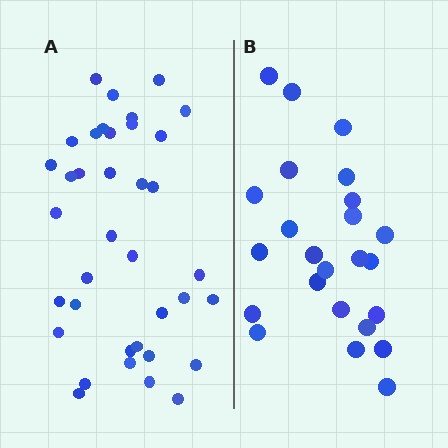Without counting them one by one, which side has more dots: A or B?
Region A (the left region) has more dots.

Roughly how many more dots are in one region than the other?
Region A has approximately 15 more dots than region B.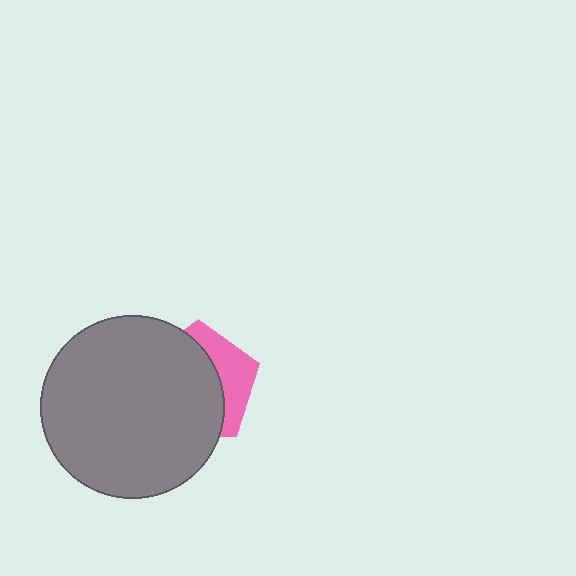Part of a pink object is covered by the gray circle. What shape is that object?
It is a pentagon.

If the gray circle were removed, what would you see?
You would see the complete pink pentagon.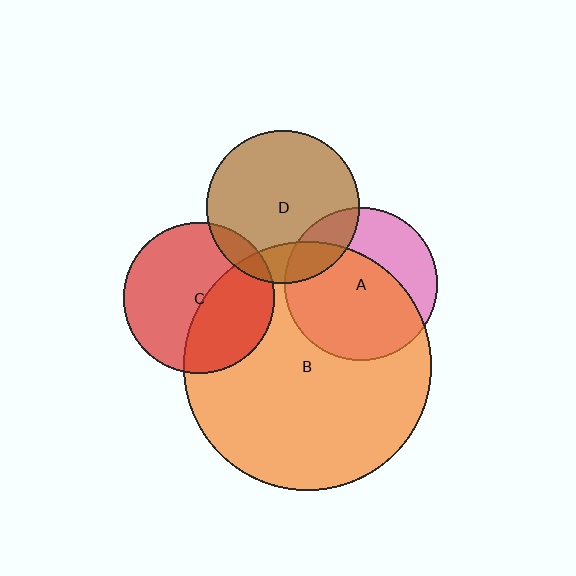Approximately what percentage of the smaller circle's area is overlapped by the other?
Approximately 15%.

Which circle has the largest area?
Circle B (orange).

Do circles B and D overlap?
Yes.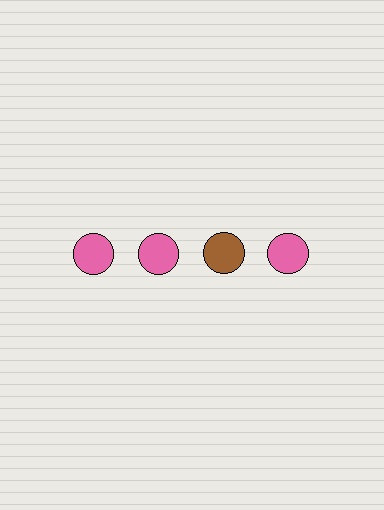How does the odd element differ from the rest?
It has a different color: brown instead of pink.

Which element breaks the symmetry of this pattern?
The brown circle in the top row, center column breaks the symmetry. All other shapes are pink circles.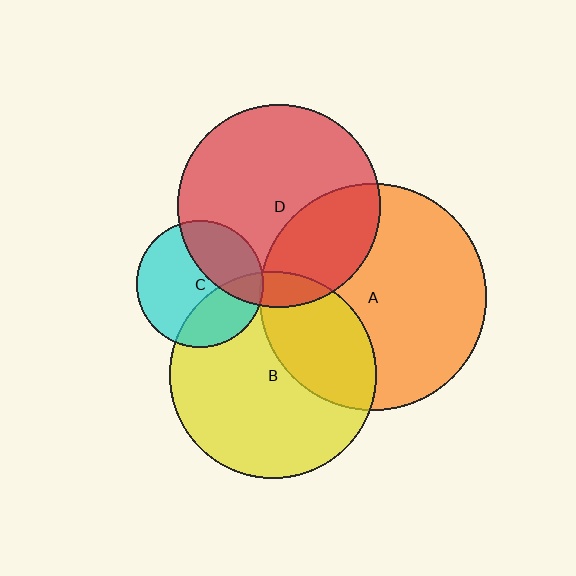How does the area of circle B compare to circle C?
Approximately 2.7 times.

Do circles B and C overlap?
Yes.